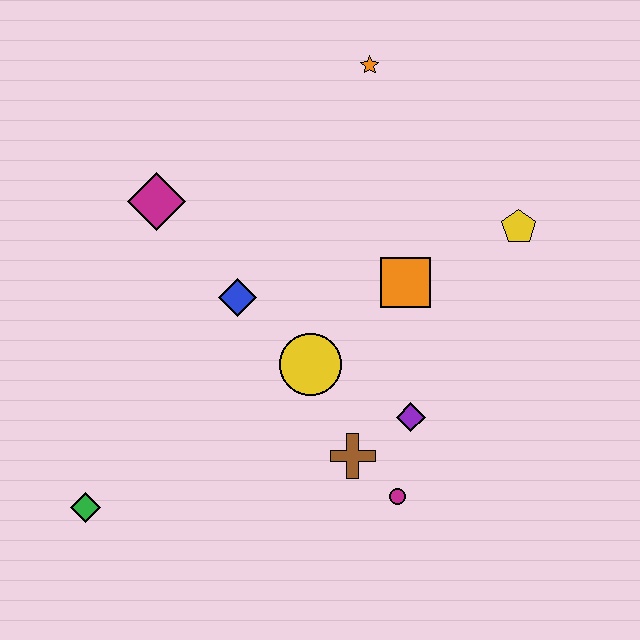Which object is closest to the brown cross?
The magenta circle is closest to the brown cross.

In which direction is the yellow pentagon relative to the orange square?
The yellow pentagon is to the right of the orange square.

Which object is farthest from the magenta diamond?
The magenta circle is farthest from the magenta diamond.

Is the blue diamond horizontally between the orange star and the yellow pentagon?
No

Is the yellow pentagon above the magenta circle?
Yes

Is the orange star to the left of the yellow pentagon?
Yes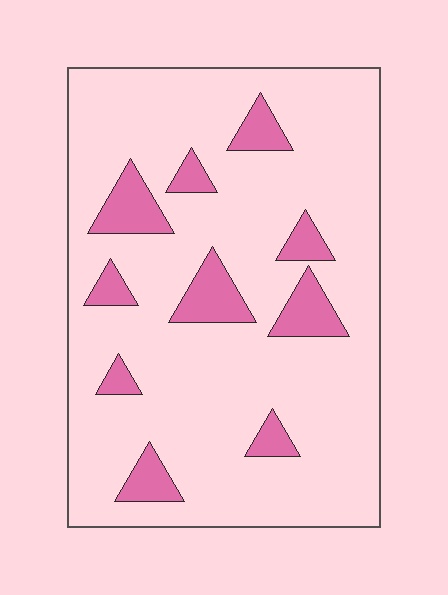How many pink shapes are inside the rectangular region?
10.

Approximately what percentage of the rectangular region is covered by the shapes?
Approximately 15%.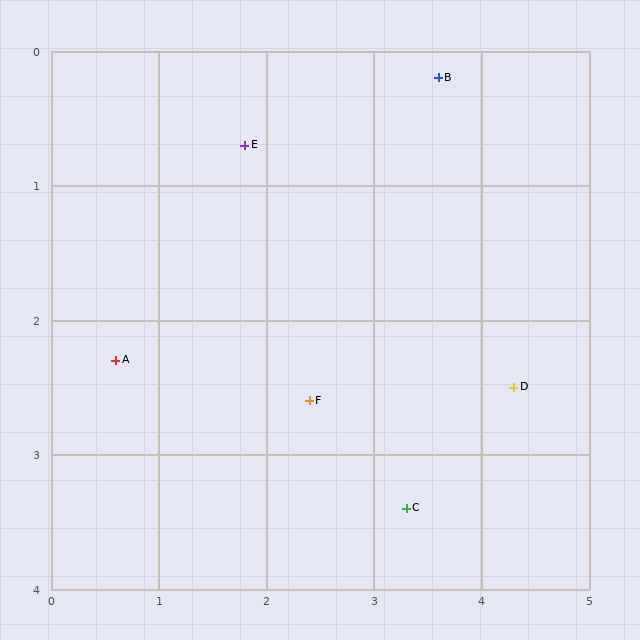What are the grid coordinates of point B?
Point B is at approximately (3.6, 0.2).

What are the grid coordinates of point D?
Point D is at approximately (4.3, 2.5).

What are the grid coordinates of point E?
Point E is at approximately (1.8, 0.7).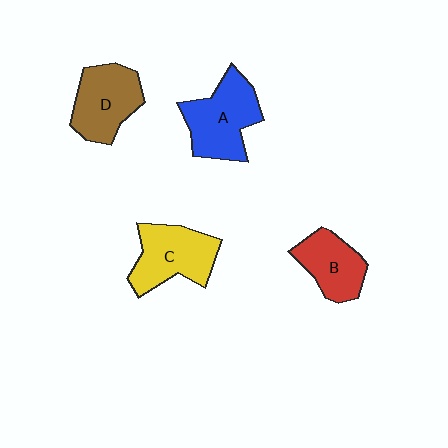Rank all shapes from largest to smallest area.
From largest to smallest: A (blue), C (yellow), D (brown), B (red).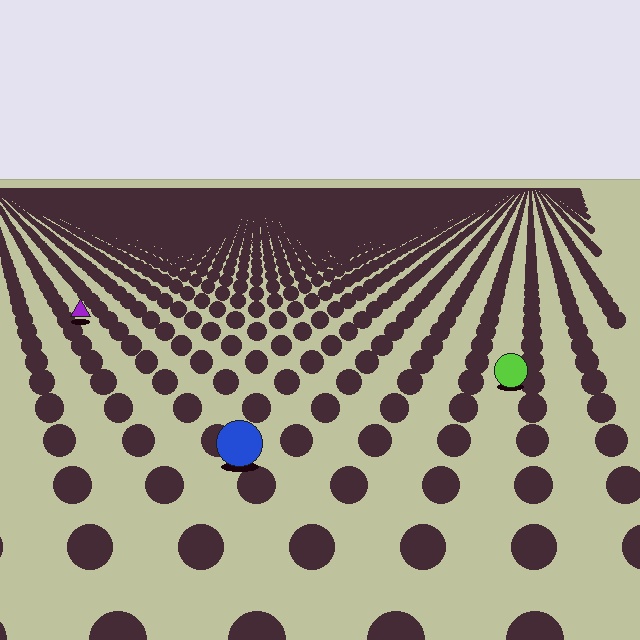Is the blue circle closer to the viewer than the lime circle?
Yes. The blue circle is closer — you can tell from the texture gradient: the ground texture is coarser near it.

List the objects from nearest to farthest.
From nearest to farthest: the blue circle, the lime circle, the purple triangle.